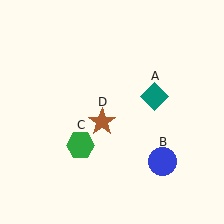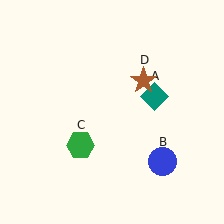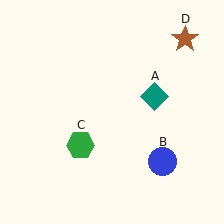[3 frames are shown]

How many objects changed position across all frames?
1 object changed position: brown star (object D).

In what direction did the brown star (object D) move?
The brown star (object D) moved up and to the right.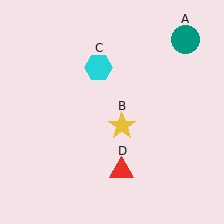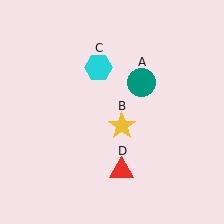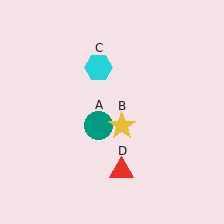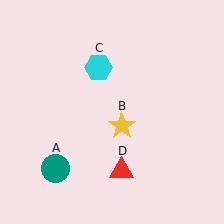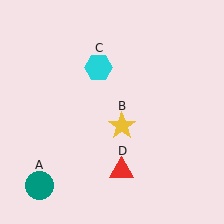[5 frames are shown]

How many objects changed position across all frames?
1 object changed position: teal circle (object A).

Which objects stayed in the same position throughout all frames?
Yellow star (object B) and cyan hexagon (object C) and red triangle (object D) remained stationary.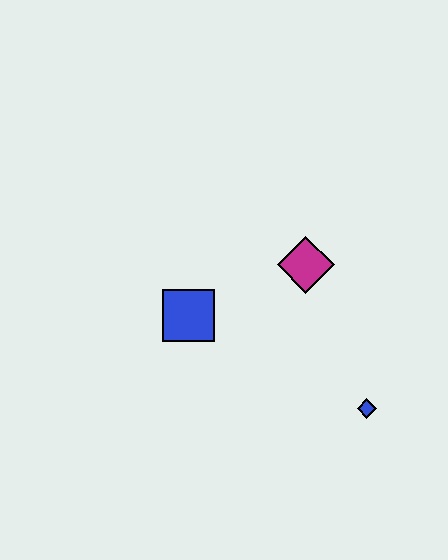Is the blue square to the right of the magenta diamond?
No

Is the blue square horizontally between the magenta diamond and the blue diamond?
No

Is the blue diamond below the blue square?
Yes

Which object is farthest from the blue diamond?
The blue square is farthest from the blue diamond.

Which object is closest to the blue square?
The magenta diamond is closest to the blue square.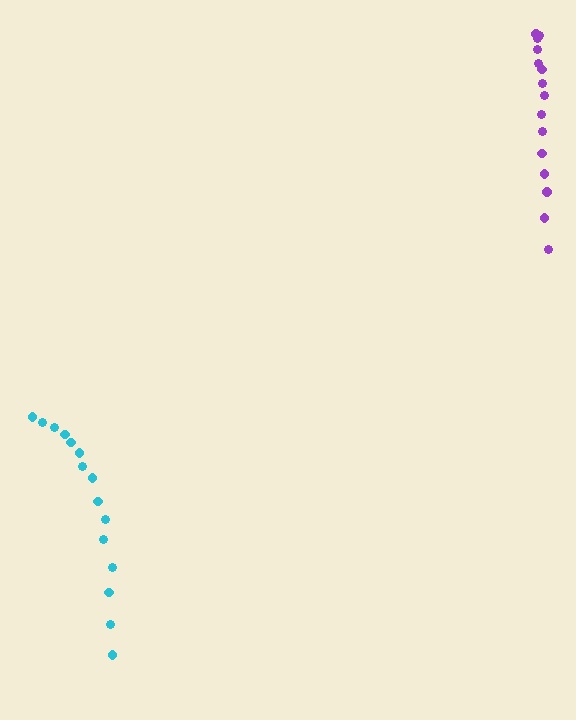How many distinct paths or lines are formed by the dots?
There are 2 distinct paths.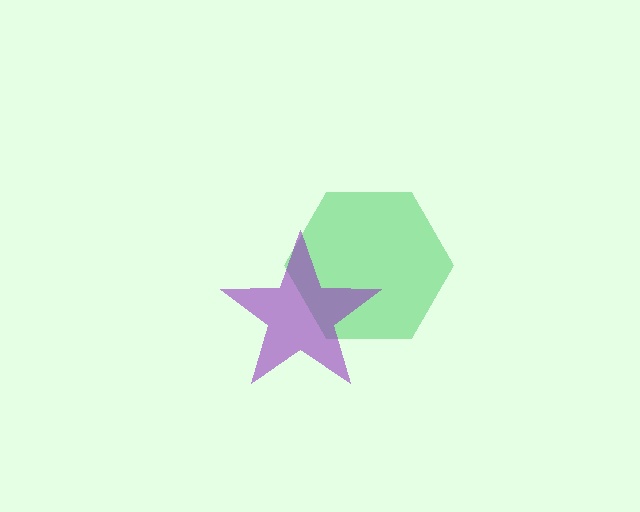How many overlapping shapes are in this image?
There are 2 overlapping shapes in the image.